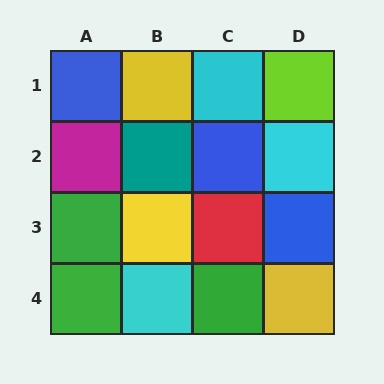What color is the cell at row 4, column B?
Cyan.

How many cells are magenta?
1 cell is magenta.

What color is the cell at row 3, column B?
Yellow.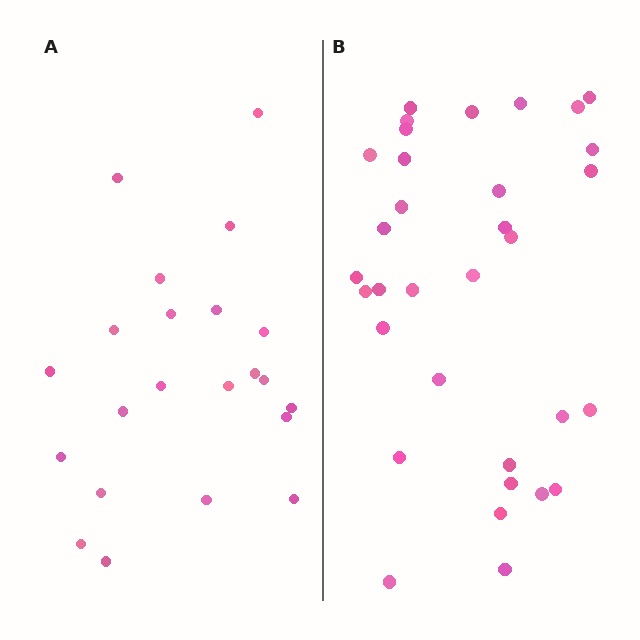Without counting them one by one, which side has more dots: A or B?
Region B (the right region) has more dots.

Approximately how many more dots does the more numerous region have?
Region B has roughly 12 or so more dots than region A.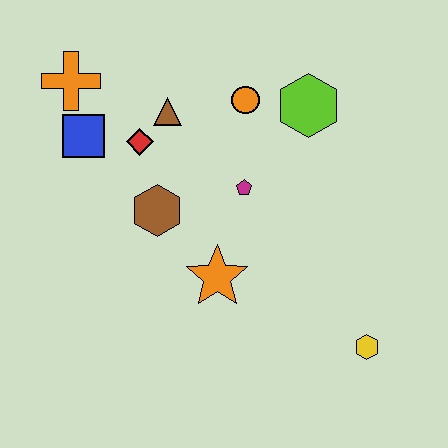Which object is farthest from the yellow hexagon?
The orange cross is farthest from the yellow hexagon.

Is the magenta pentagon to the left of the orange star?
No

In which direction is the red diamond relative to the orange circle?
The red diamond is to the left of the orange circle.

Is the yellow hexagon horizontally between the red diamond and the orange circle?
No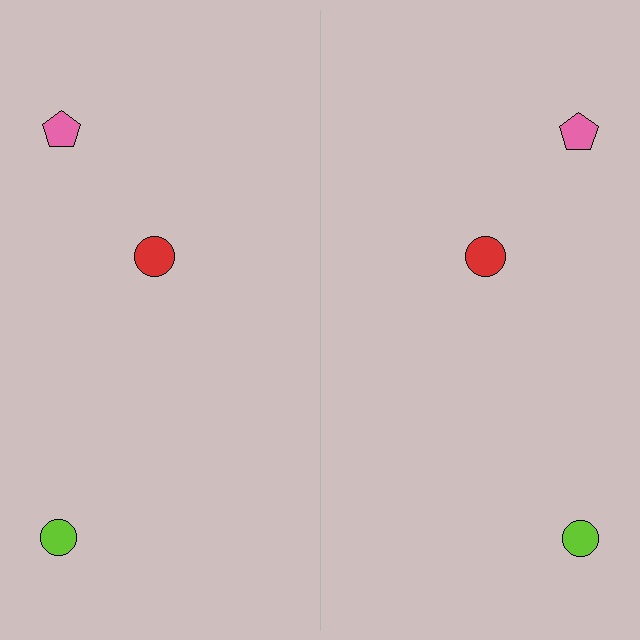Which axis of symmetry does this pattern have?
The pattern has a vertical axis of symmetry running through the center of the image.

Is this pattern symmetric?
Yes, this pattern has bilateral (reflection) symmetry.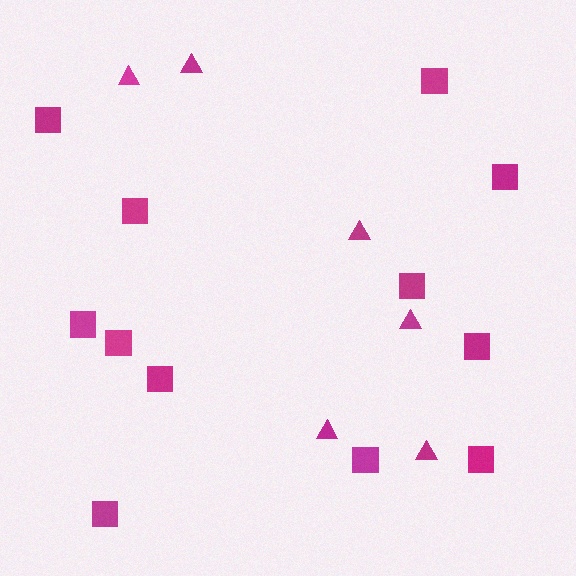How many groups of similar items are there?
There are 2 groups: one group of triangles (6) and one group of squares (12).